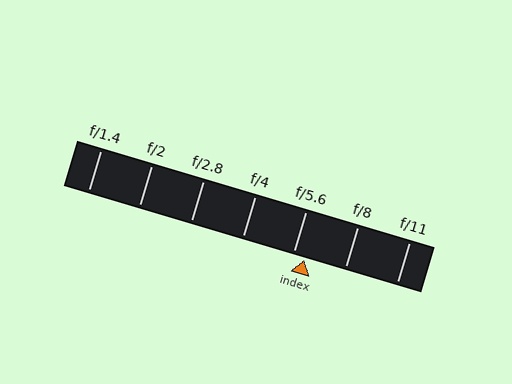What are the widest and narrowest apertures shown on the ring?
The widest aperture shown is f/1.4 and the narrowest is f/11.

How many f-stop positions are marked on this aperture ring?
There are 7 f-stop positions marked.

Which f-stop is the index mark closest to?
The index mark is closest to f/5.6.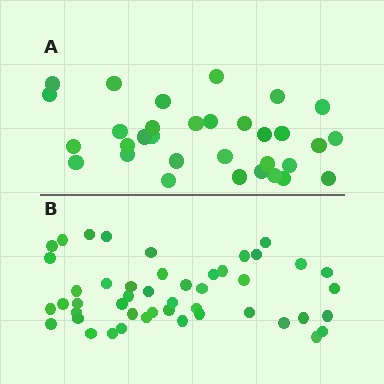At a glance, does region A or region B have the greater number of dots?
Region B (the bottom region) has more dots.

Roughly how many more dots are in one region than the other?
Region B has approximately 15 more dots than region A.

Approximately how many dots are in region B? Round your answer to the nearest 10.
About 50 dots. (The exact count is 47, which rounds to 50.)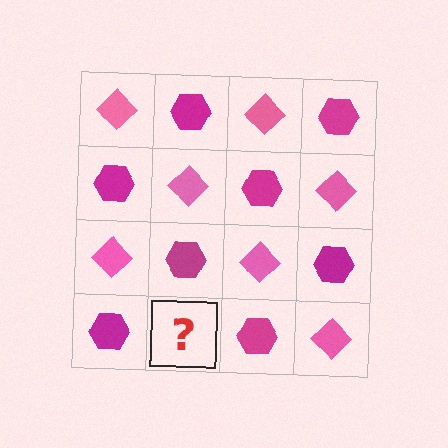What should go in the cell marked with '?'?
The missing cell should contain a pink diamond.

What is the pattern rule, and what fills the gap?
The rule is that it alternates pink diamond and magenta hexagon in a checkerboard pattern. The gap should be filled with a pink diamond.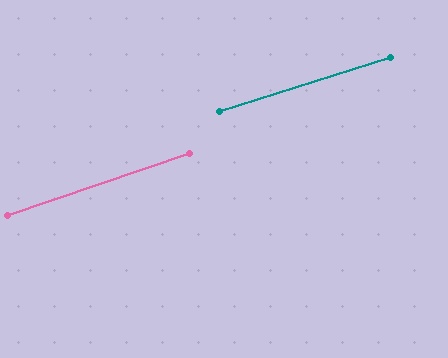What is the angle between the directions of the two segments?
Approximately 1 degree.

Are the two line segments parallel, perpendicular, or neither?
Parallel — their directions differ by only 1.3°.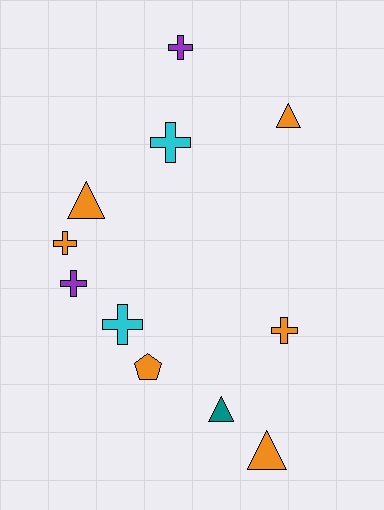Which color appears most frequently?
Orange, with 6 objects.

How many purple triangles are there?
There are no purple triangles.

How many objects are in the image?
There are 11 objects.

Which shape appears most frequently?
Cross, with 6 objects.